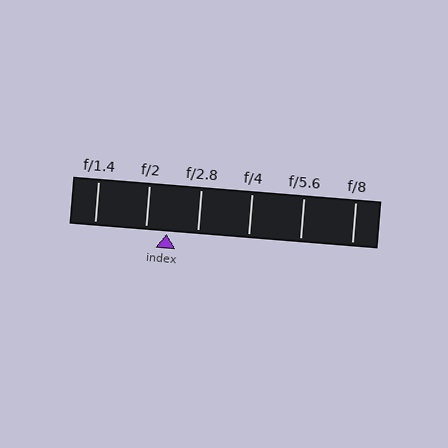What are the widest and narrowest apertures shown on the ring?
The widest aperture shown is f/1.4 and the narrowest is f/8.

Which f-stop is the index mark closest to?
The index mark is closest to f/2.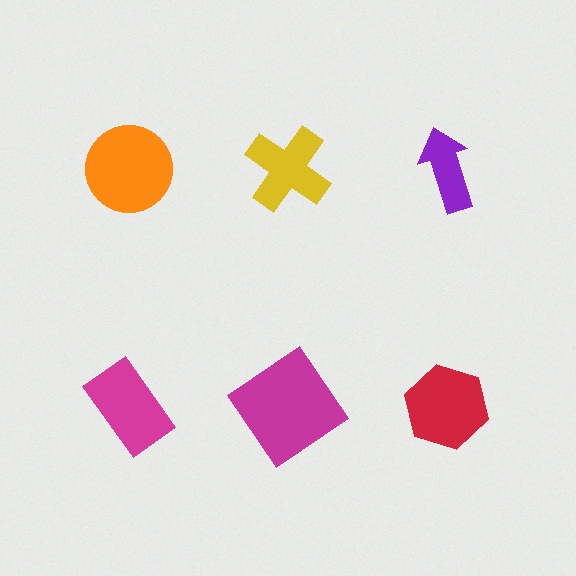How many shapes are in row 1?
3 shapes.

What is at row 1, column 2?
A yellow cross.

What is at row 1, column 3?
A purple arrow.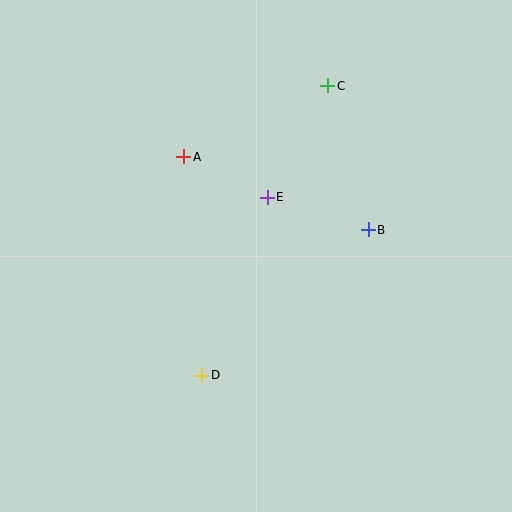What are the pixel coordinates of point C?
Point C is at (328, 86).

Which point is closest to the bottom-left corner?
Point D is closest to the bottom-left corner.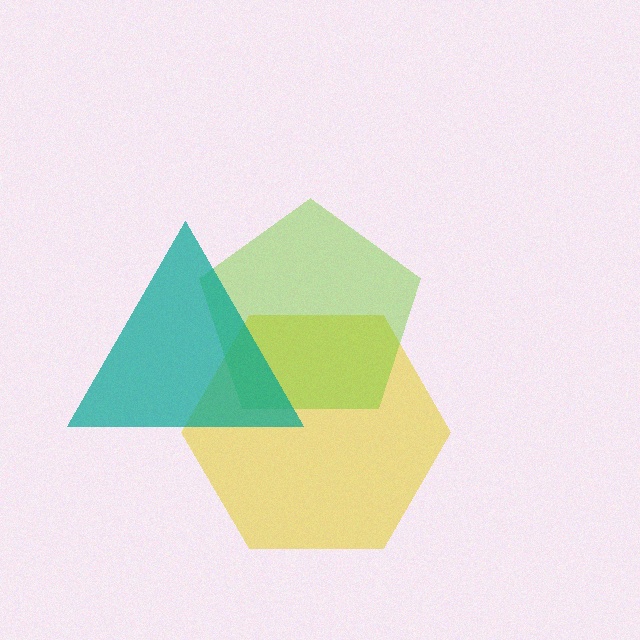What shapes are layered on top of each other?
The layered shapes are: a yellow hexagon, a lime pentagon, a teal triangle.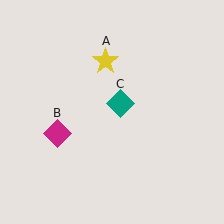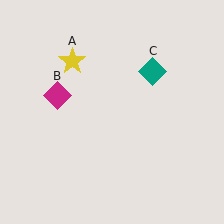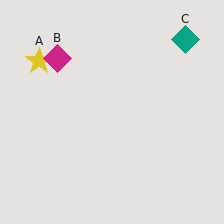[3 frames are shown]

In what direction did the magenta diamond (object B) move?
The magenta diamond (object B) moved up.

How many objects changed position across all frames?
3 objects changed position: yellow star (object A), magenta diamond (object B), teal diamond (object C).